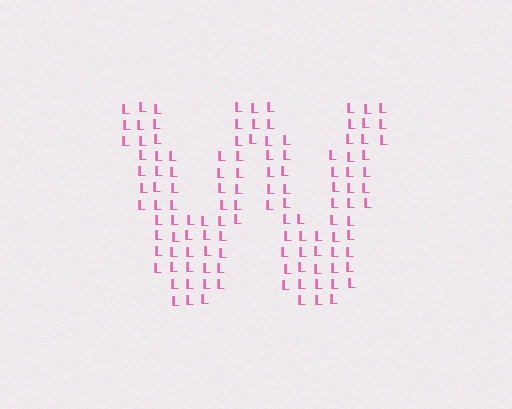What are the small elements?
The small elements are letter L's.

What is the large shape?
The large shape is the letter W.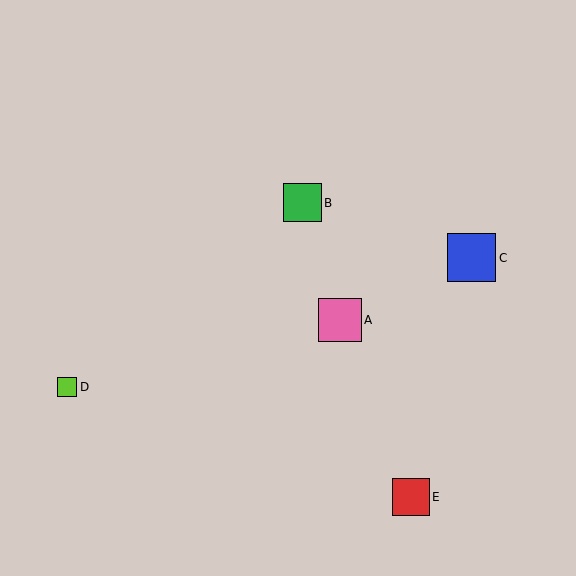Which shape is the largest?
The blue square (labeled C) is the largest.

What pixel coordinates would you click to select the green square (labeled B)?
Click at (303, 203) to select the green square B.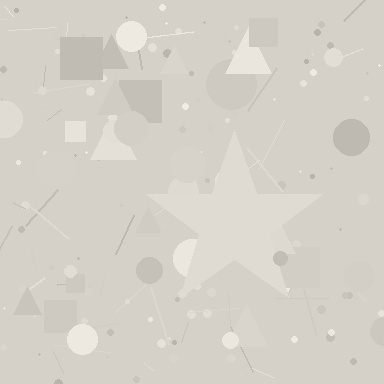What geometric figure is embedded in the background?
A star is embedded in the background.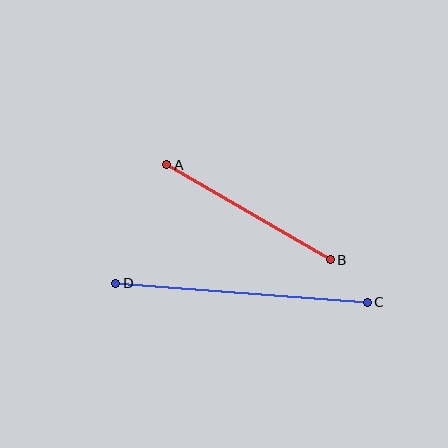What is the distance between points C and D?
The distance is approximately 252 pixels.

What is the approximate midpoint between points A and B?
The midpoint is at approximately (249, 212) pixels.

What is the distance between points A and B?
The distance is approximately 189 pixels.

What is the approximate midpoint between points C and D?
The midpoint is at approximately (241, 293) pixels.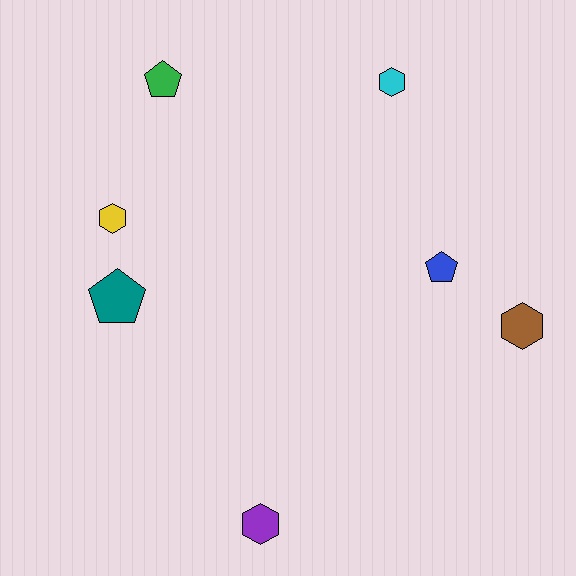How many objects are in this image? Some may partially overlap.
There are 7 objects.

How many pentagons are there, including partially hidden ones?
There are 3 pentagons.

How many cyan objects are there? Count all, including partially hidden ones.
There is 1 cyan object.